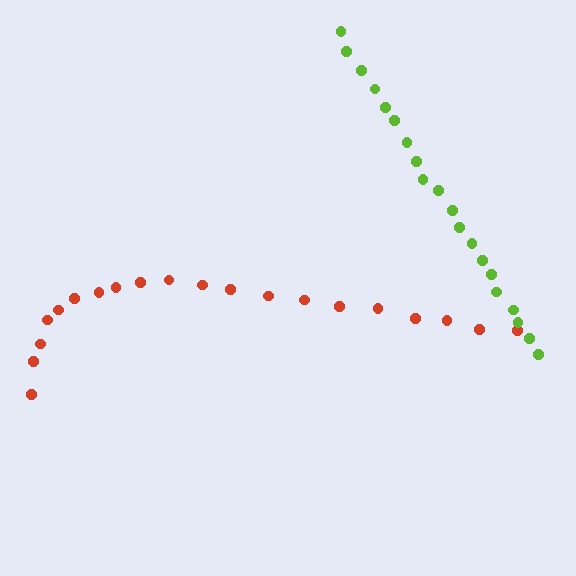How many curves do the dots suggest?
There are 2 distinct paths.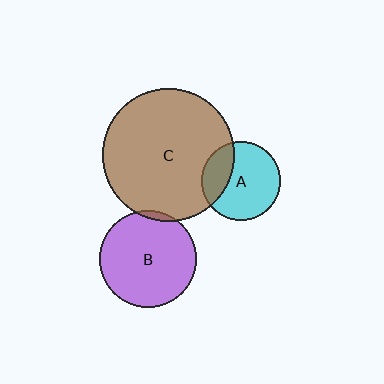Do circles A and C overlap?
Yes.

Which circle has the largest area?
Circle C (brown).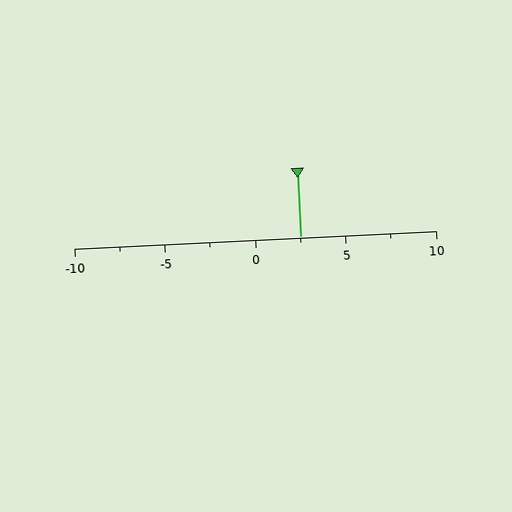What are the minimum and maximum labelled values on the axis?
The axis runs from -10 to 10.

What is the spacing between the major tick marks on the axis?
The major ticks are spaced 5 apart.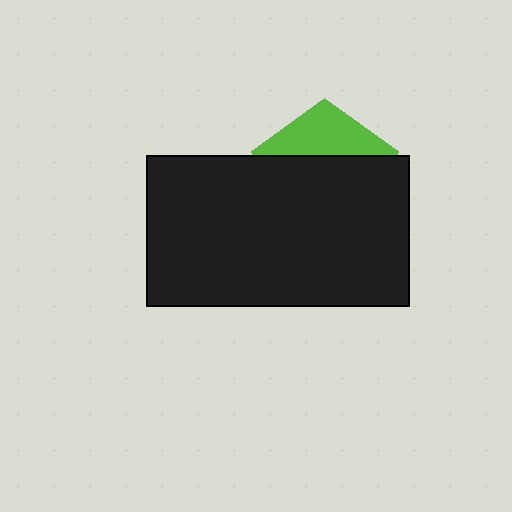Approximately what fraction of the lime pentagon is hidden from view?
Roughly 69% of the lime pentagon is hidden behind the black rectangle.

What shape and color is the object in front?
The object in front is a black rectangle.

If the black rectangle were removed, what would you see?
You would see the complete lime pentagon.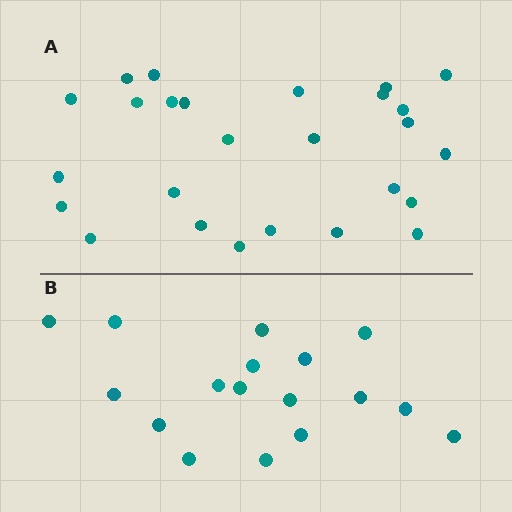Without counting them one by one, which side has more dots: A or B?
Region A (the top region) has more dots.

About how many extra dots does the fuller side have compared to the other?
Region A has roughly 8 or so more dots than region B.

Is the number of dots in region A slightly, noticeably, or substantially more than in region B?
Region A has substantially more. The ratio is roughly 1.5 to 1.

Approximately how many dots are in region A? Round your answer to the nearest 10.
About 30 dots. (The exact count is 26, which rounds to 30.)